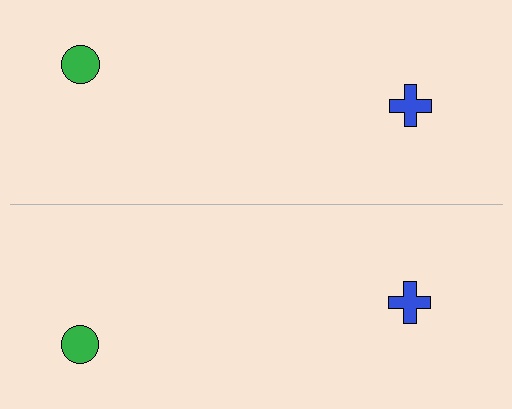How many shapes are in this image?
There are 4 shapes in this image.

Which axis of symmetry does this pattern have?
The pattern has a horizontal axis of symmetry running through the center of the image.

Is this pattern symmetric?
Yes, this pattern has bilateral (reflection) symmetry.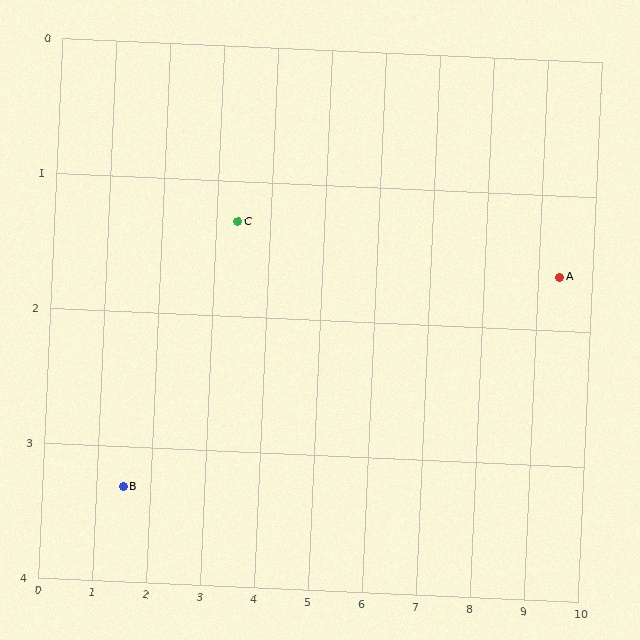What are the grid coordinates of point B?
Point B is at approximately (1.5, 3.3).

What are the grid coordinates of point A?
Point A is at approximately (9.4, 1.6).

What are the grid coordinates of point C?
Point C is at approximately (3.4, 1.3).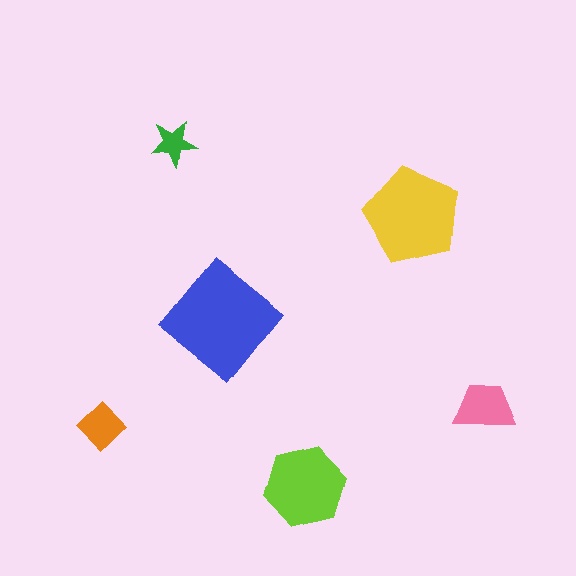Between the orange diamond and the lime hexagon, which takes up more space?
The lime hexagon.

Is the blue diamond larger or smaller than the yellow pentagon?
Larger.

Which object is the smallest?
The green star.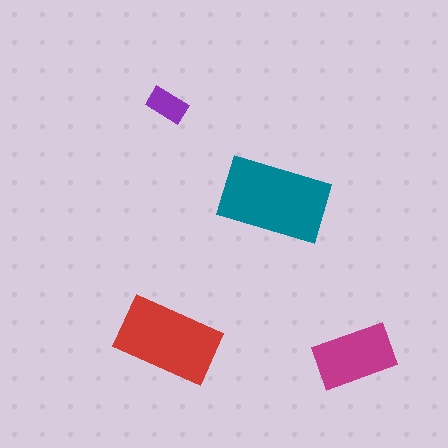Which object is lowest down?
The magenta rectangle is bottommost.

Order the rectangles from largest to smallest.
the teal one, the red one, the magenta one, the purple one.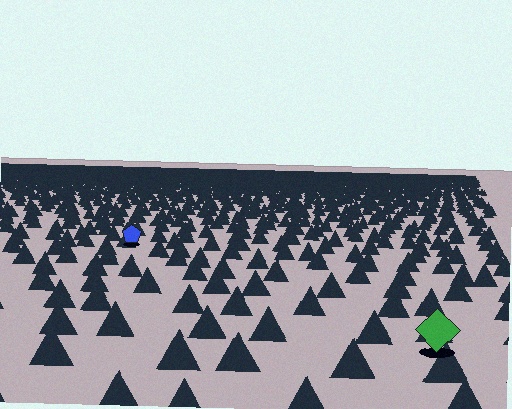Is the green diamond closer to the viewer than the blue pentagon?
Yes. The green diamond is closer — you can tell from the texture gradient: the ground texture is coarser near it.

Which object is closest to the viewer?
The green diamond is closest. The texture marks near it are larger and more spread out.